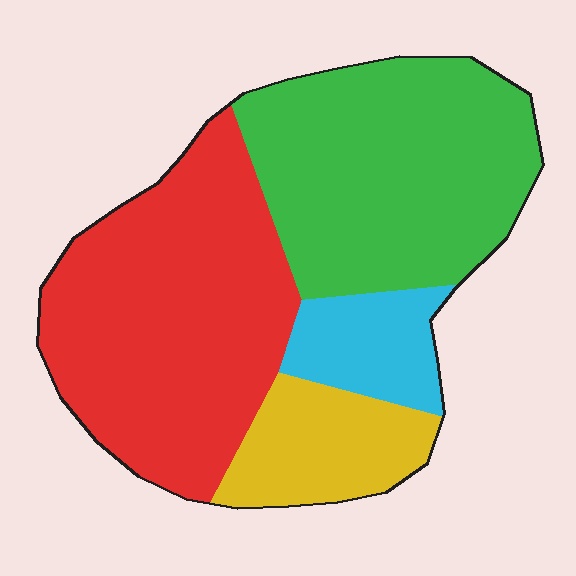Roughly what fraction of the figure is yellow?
Yellow covers 13% of the figure.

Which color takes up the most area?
Red, at roughly 40%.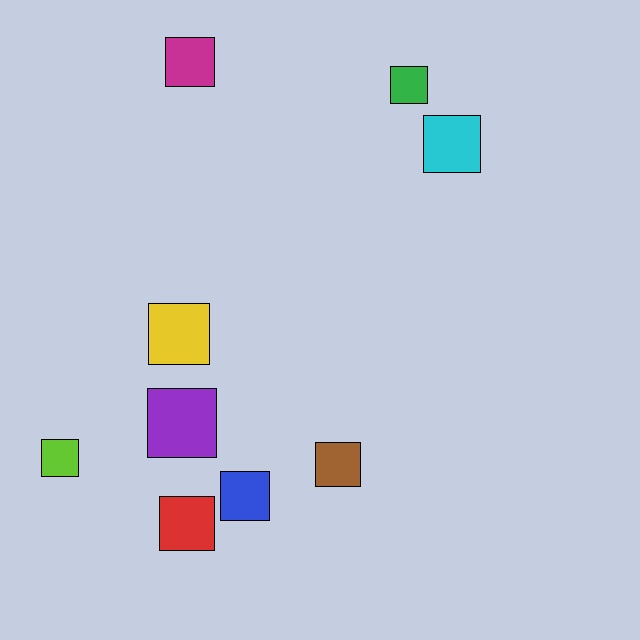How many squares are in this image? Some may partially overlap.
There are 9 squares.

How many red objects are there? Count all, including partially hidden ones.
There is 1 red object.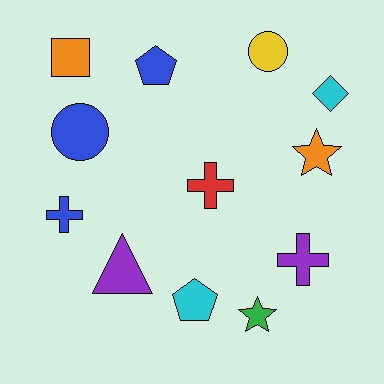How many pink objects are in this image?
There are no pink objects.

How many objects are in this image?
There are 12 objects.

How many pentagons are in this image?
There are 2 pentagons.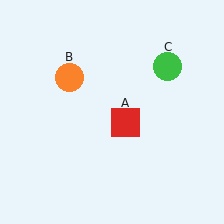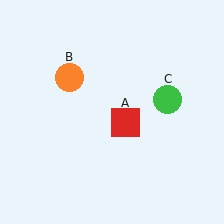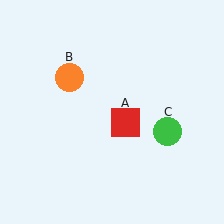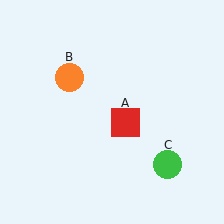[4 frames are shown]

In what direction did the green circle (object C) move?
The green circle (object C) moved down.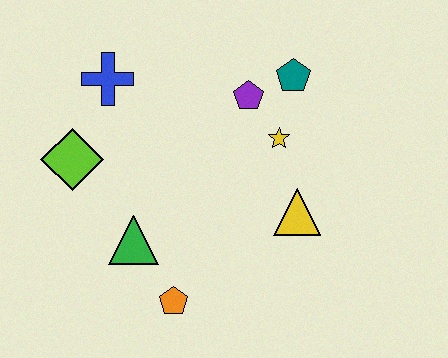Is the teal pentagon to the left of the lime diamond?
No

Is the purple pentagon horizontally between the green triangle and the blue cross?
No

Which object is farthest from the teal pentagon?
The orange pentagon is farthest from the teal pentagon.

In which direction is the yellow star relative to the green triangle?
The yellow star is to the right of the green triangle.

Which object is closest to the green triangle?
The orange pentagon is closest to the green triangle.